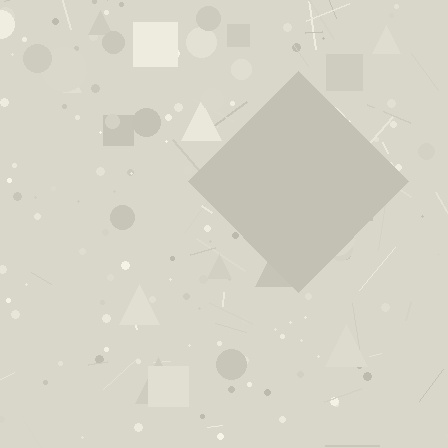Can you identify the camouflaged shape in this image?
The camouflaged shape is a diamond.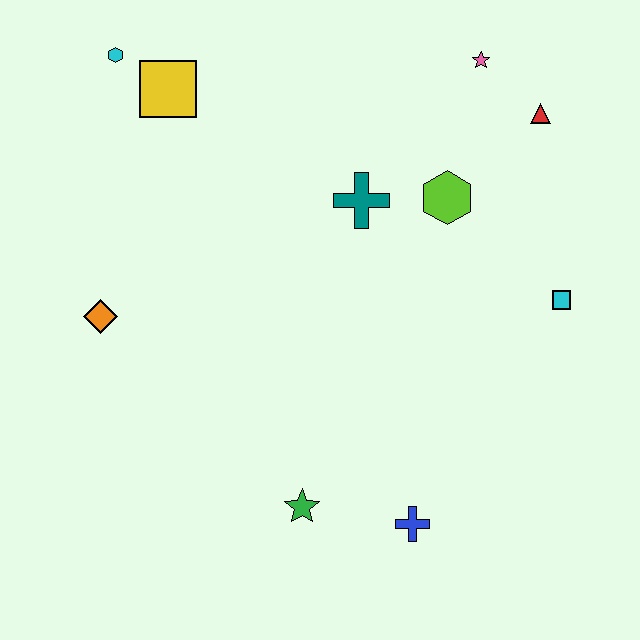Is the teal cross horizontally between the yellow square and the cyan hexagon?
No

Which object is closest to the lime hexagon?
The teal cross is closest to the lime hexagon.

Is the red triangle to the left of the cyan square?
Yes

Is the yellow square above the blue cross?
Yes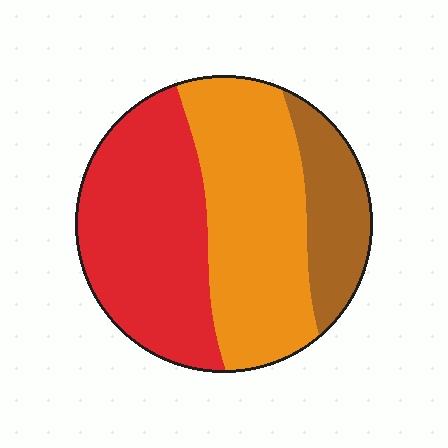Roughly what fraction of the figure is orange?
Orange takes up about two fifths (2/5) of the figure.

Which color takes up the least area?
Brown, at roughly 15%.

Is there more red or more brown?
Red.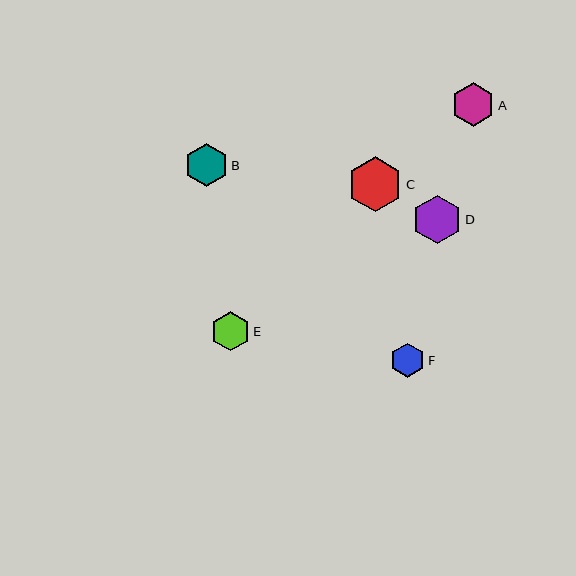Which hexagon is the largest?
Hexagon C is the largest with a size of approximately 55 pixels.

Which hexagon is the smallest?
Hexagon F is the smallest with a size of approximately 34 pixels.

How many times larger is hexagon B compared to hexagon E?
Hexagon B is approximately 1.1 times the size of hexagon E.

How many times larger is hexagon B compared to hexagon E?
Hexagon B is approximately 1.1 times the size of hexagon E.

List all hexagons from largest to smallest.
From largest to smallest: C, D, A, B, E, F.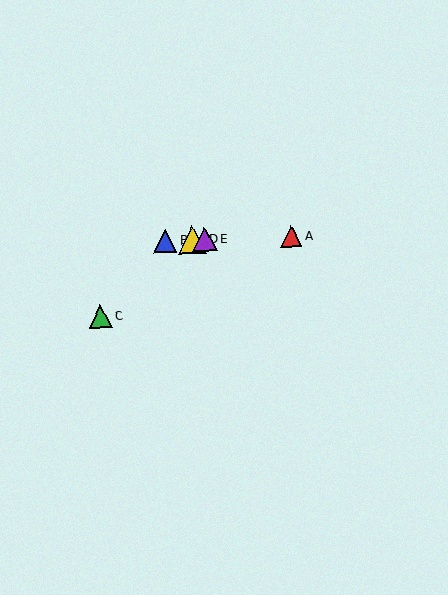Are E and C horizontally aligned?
No, E is at y≈239 and C is at y≈316.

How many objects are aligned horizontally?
4 objects (A, B, D, E) are aligned horizontally.